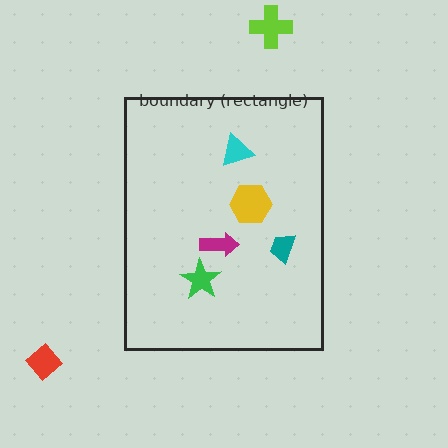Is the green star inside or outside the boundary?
Inside.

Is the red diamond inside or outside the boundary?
Outside.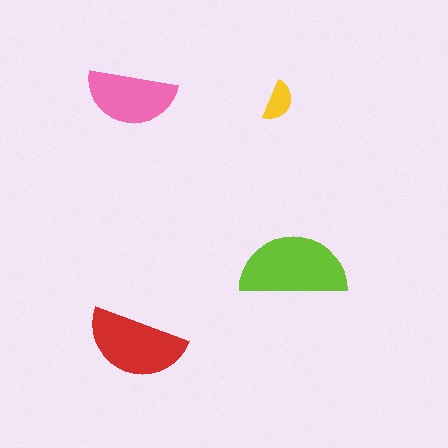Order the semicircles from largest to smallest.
the lime one, the red one, the pink one, the yellow one.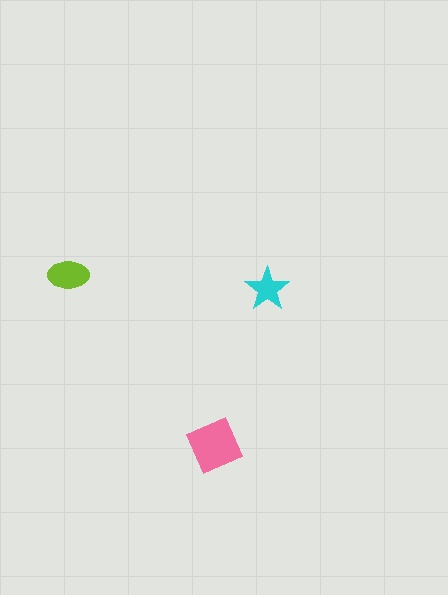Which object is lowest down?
The pink square is bottommost.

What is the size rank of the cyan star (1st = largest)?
3rd.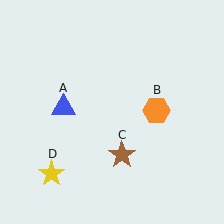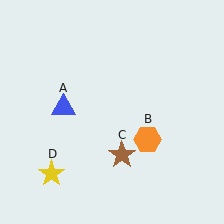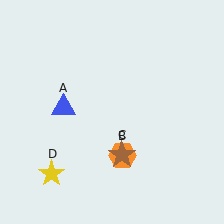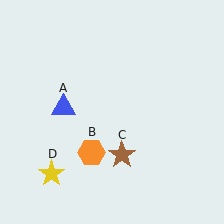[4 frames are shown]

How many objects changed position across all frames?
1 object changed position: orange hexagon (object B).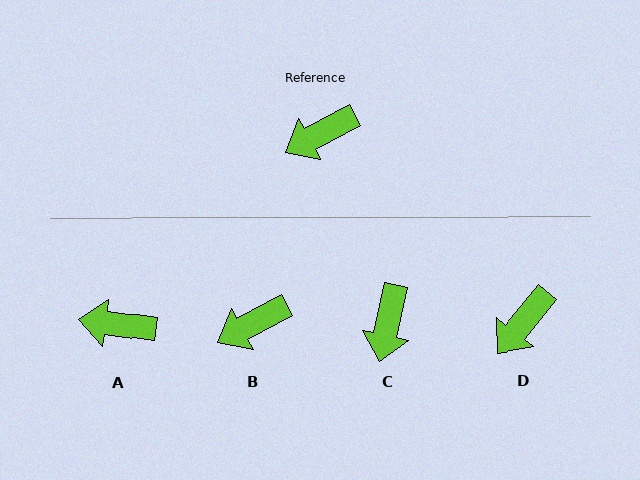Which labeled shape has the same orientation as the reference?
B.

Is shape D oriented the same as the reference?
No, it is off by about 22 degrees.